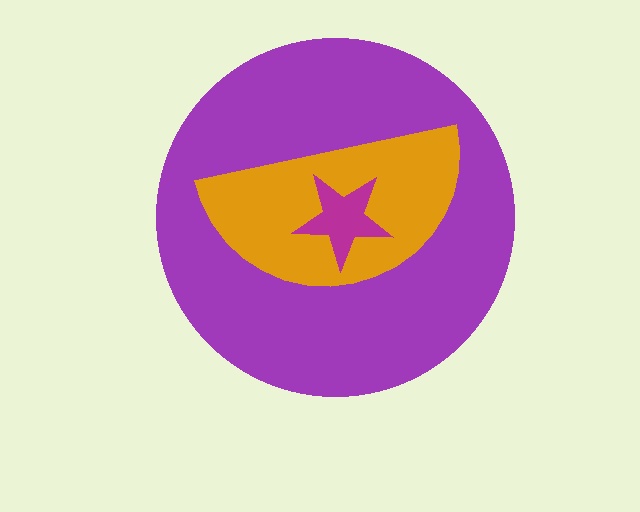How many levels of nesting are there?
3.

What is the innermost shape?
The magenta star.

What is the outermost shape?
The purple circle.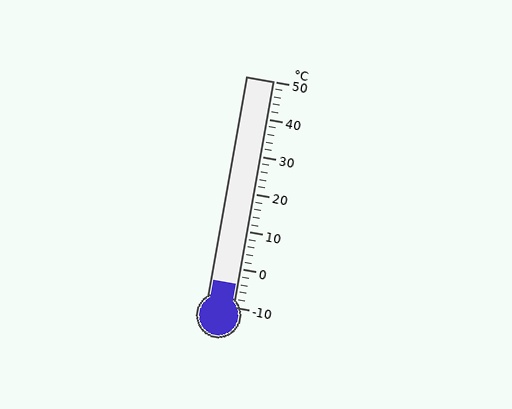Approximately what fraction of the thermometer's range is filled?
The thermometer is filled to approximately 10% of its range.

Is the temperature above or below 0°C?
The temperature is below 0°C.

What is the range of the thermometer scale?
The thermometer scale ranges from -10°C to 50°C.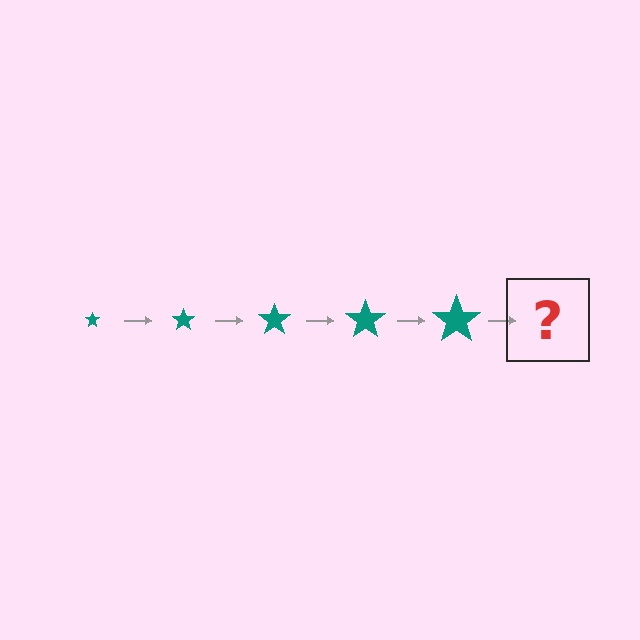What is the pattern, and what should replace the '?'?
The pattern is that the star gets progressively larger each step. The '?' should be a teal star, larger than the previous one.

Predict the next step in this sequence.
The next step is a teal star, larger than the previous one.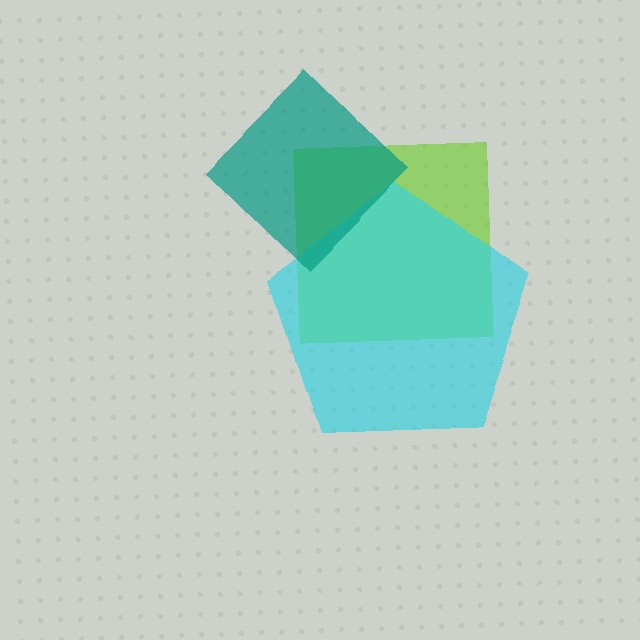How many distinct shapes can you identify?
There are 3 distinct shapes: a lime square, a cyan pentagon, a teal diamond.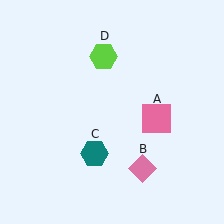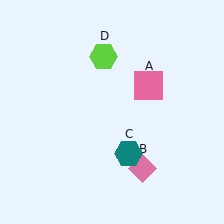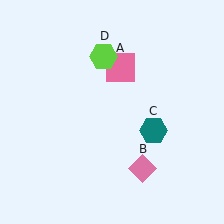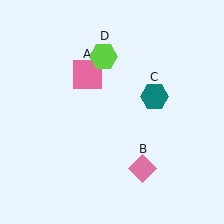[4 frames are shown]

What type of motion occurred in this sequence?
The pink square (object A), teal hexagon (object C) rotated counterclockwise around the center of the scene.